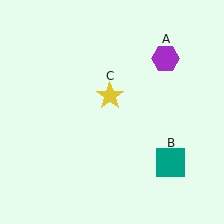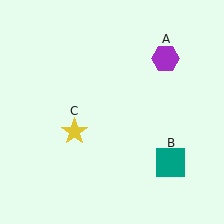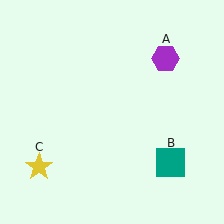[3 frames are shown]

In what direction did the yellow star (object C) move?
The yellow star (object C) moved down and to the left.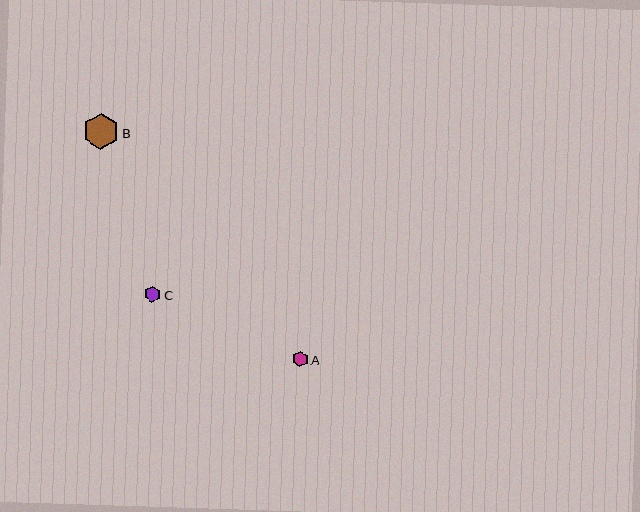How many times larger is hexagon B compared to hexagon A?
Hexagon B is approximately 2.3 times the size of hexagon A.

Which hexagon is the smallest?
Hexagon A is the smallest with a size of approximately 16 pixels.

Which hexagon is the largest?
Hexagon B is the largest with a size of approximately 35 pixels.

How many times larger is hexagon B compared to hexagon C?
Hexagon B is approximately 2.2 times the size of hexagon C.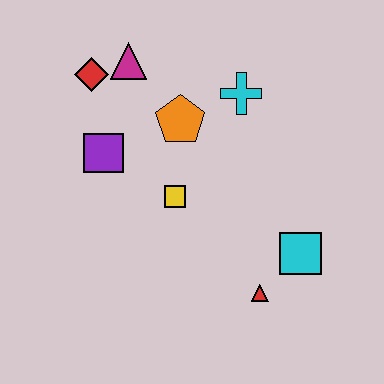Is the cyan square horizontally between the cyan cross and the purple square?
No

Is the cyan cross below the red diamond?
Yes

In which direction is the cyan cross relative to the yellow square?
The cyan cross is above the yellow square.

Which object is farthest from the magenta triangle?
The red triangle is farthest from the magenta triangle.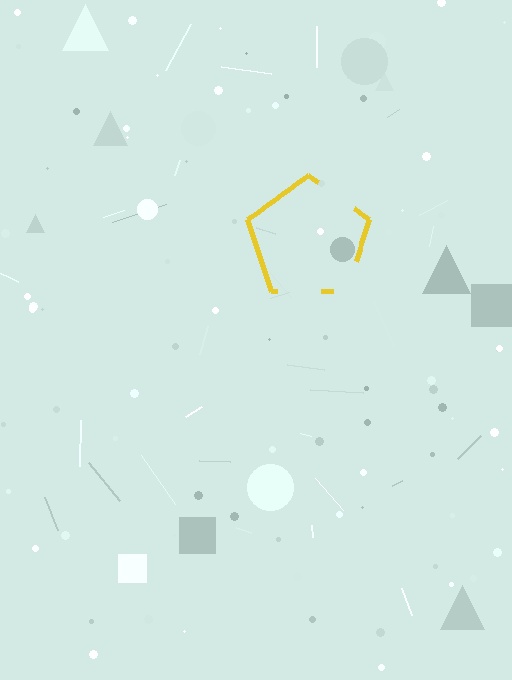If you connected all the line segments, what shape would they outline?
They would outline a pentagon.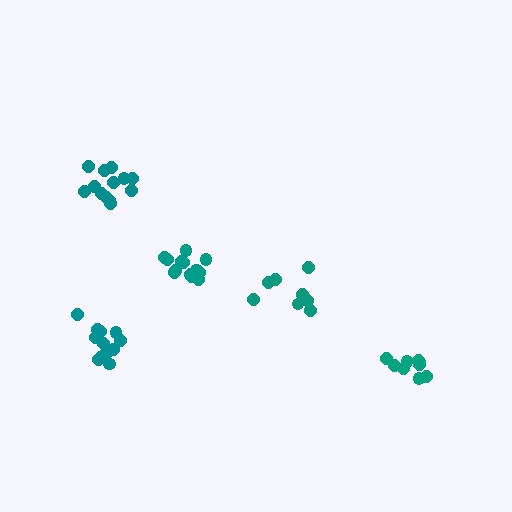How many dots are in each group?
Group 1: 13 dots, Group 2: 8 dots, Group 3: 12 dots, Group 4: 9 dots, Group 5: 13 dots (55 total).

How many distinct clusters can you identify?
There are 5 distinct clusters.